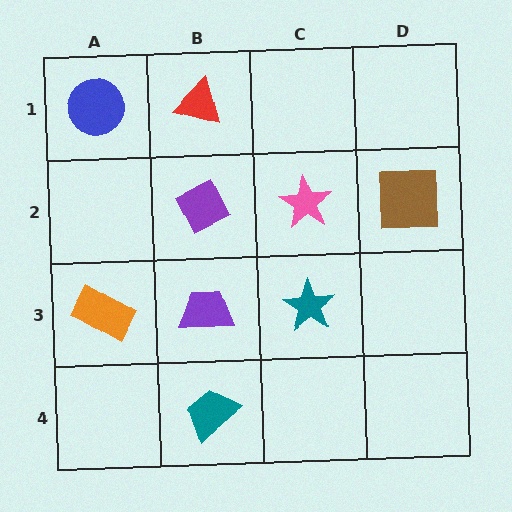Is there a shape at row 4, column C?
No, that cell is empty.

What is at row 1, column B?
A red triangle.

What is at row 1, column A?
A blue circle.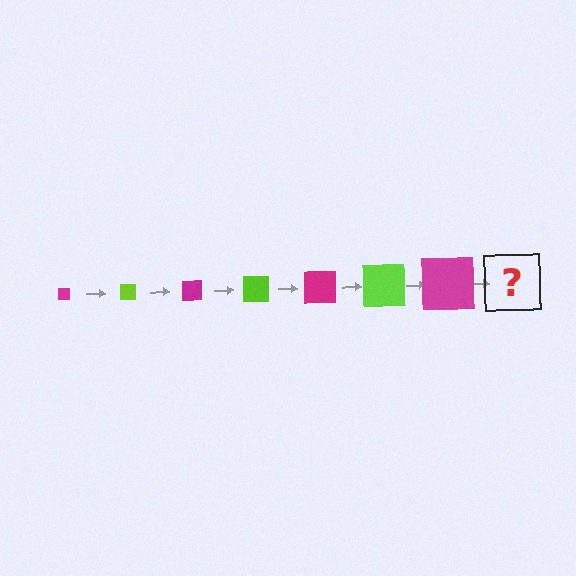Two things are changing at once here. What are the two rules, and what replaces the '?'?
The two rules are that the square grows larger each step and the color cycles through magenta and lime. The '?' should be a lime square, larger than the previous one.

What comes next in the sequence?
The next element should be a lime square, larger than the previous one.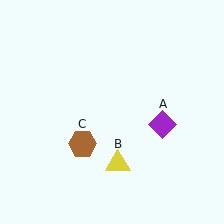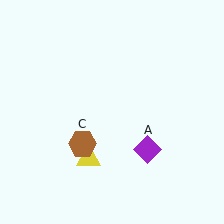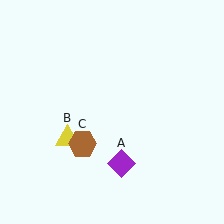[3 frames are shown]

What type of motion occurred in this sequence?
The purple diamond (object A), yellow triangle (object B) rotated clockwise around the center of the scene.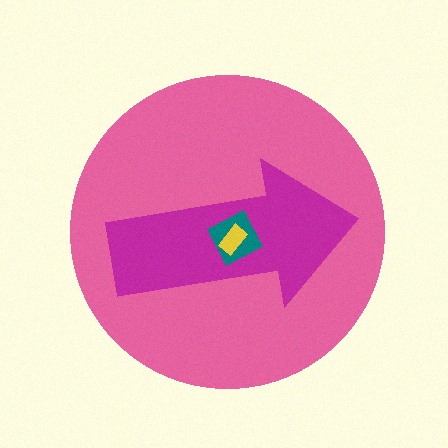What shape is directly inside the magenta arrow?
The teal square.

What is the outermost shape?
The pink circle.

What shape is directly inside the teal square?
The yellow rectangle.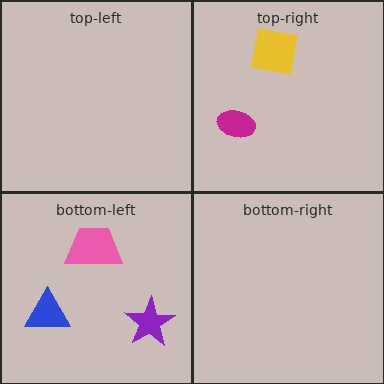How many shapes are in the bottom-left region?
3.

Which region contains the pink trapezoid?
The bottom-left region.